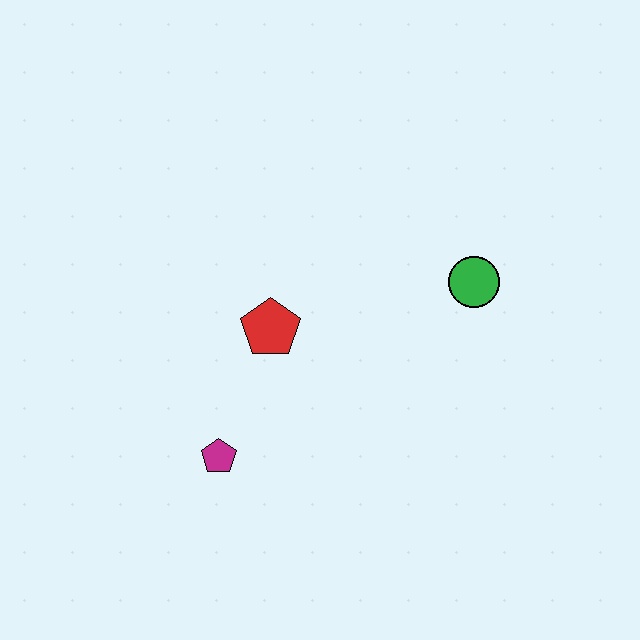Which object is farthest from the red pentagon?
The green circle is farthest from the red pentagon.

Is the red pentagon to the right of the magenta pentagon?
Yes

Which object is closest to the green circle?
The red pentagon is closest to the green circle.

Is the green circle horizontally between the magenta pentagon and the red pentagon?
No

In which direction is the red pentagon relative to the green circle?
The red pentagon is to the left of the green circle.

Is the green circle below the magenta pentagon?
No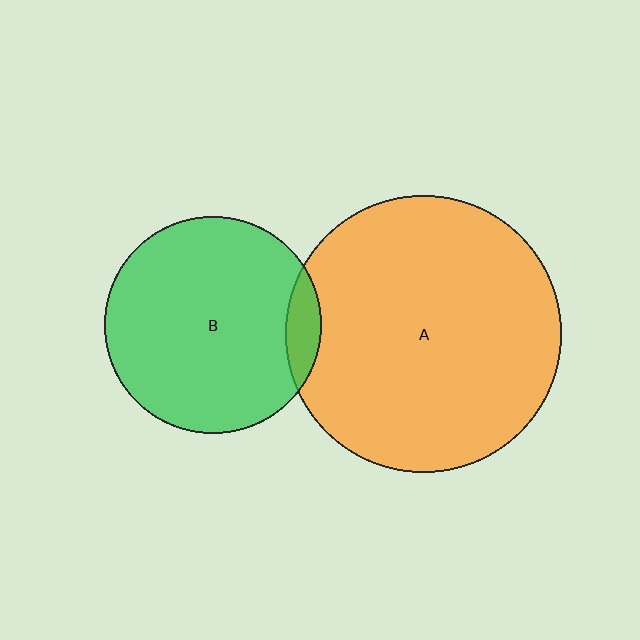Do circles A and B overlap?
Yes.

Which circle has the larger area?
Circle A (orange).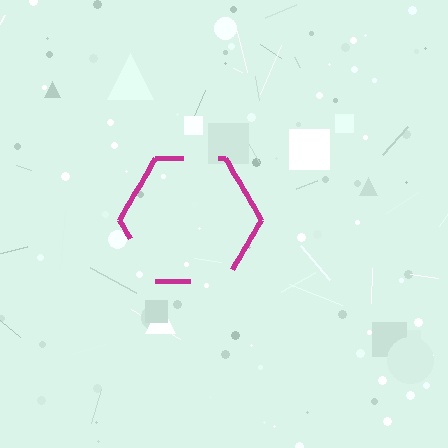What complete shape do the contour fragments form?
The contour fragments form a hexagon.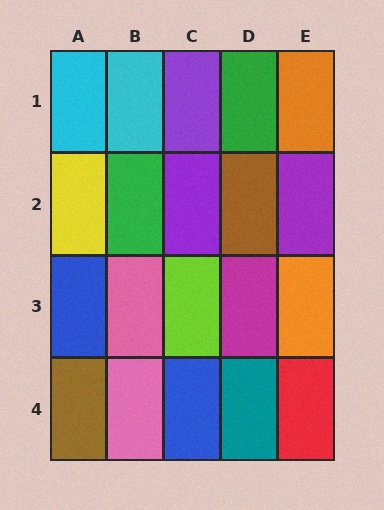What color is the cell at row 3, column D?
Magenta.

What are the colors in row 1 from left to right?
Cyan, cyan, purple, green, orange.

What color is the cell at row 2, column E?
Purple.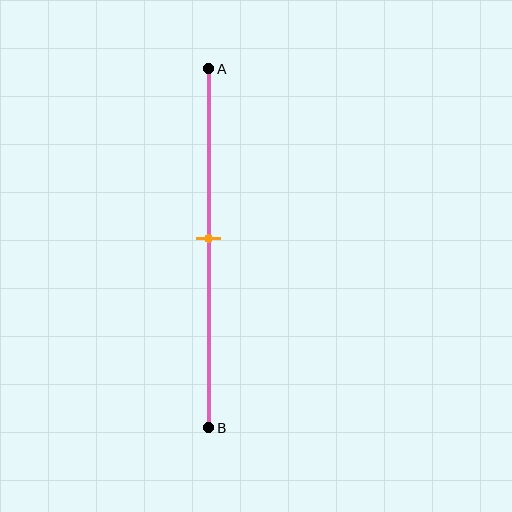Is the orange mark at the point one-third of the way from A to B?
No, the mark is at about 45% from A, not at the 33% one-third point.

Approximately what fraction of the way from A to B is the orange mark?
The orange mark is approximately 45% of the way from A to B.